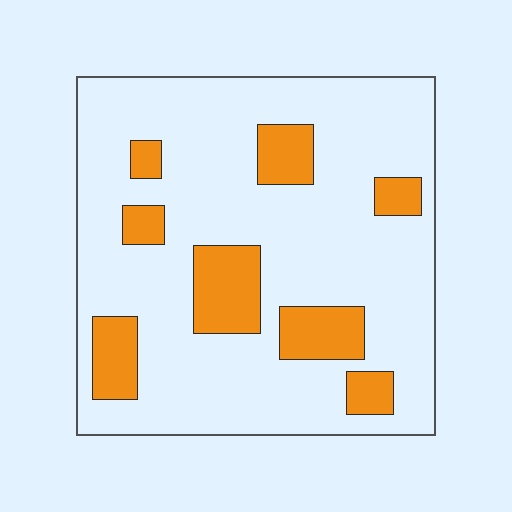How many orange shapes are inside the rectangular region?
8.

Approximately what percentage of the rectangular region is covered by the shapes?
Approximately 20%.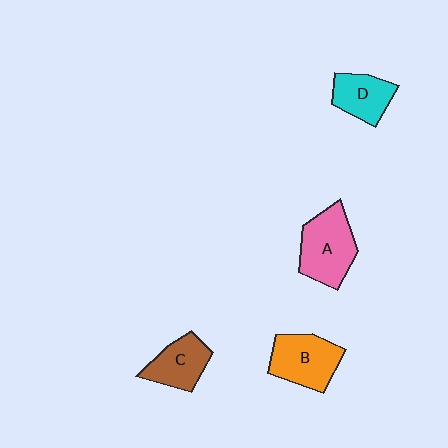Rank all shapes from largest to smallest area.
From largest to smallest: A (pink), B (orange), C (brown), D (cyan).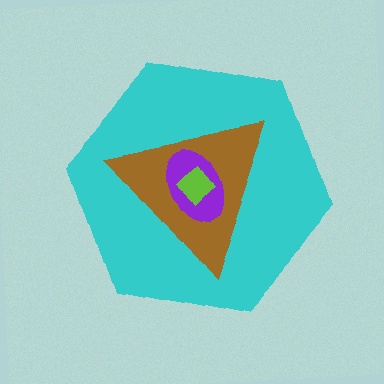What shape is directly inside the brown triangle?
The purple ellipse.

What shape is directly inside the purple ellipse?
The lime diamond.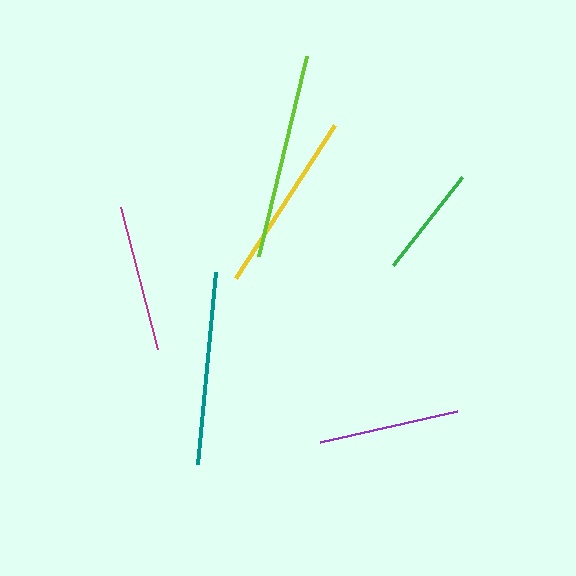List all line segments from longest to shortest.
From longest to shortest: lime, teal, yellow, magenta, purple, green.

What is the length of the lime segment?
The lime segment is approximately 206 pixels long.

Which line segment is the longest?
The lime line is the longest at approximately 206 pixels.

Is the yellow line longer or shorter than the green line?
The yellow line is longer than the green line.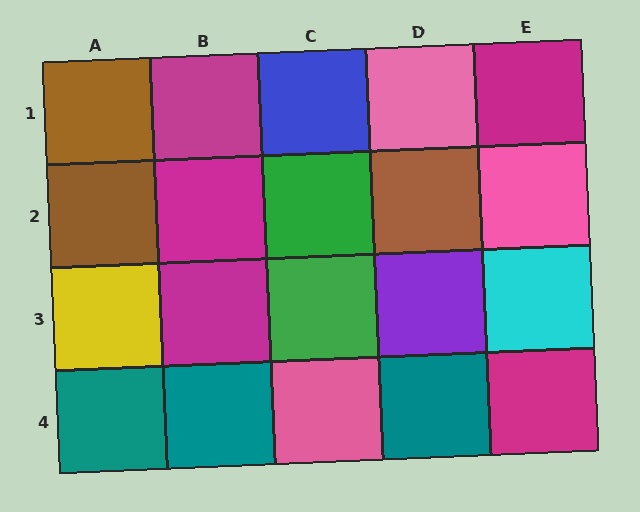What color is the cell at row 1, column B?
Magenta.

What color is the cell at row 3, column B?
Magenta.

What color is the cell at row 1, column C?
Blue.